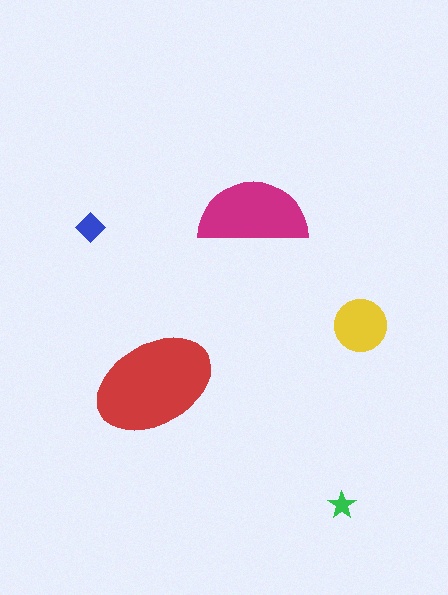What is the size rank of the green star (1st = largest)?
5th.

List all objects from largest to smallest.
The red ellipse, the magenta semicircle, the yellow circle, the blue diamond, the green star.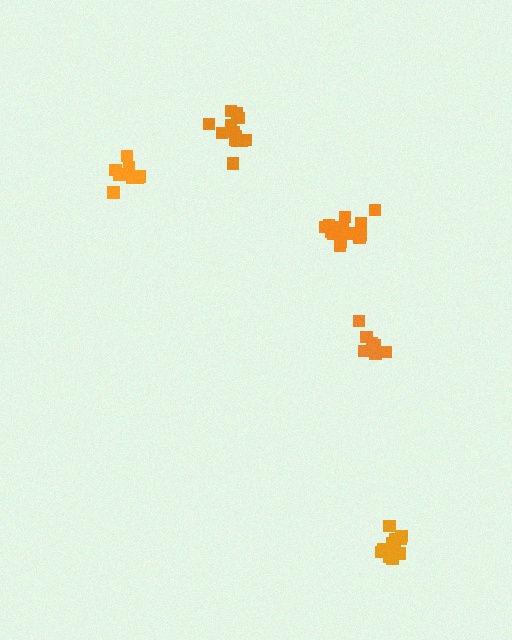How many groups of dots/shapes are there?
There are 5 groups.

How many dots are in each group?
Group 1: 12 dots, Group 2: 10 dots, Group 3: 11 dots, Group 4: 16 dots, Group 5: 13 dots (62 total).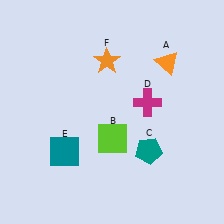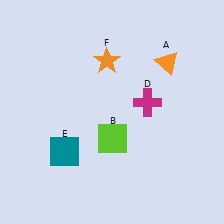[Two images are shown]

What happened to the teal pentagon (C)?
The teal pentagon (C) was removed in Image 2. It was in the bottom-right area of Image 1.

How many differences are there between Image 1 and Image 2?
There is 1 difference between the two images.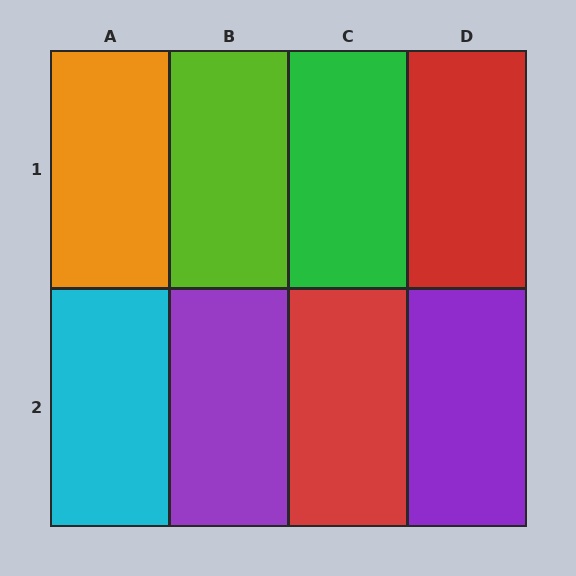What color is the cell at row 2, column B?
Purple.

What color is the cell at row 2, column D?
Purple.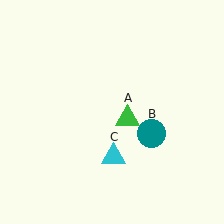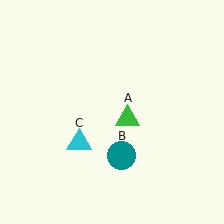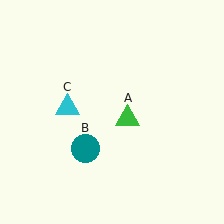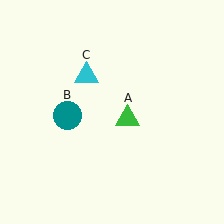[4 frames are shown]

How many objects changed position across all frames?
2 objects changed position: teal circle (object B), cyan triangle (object C).